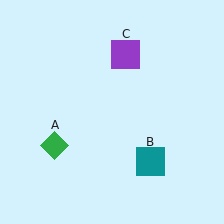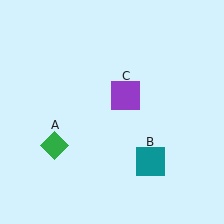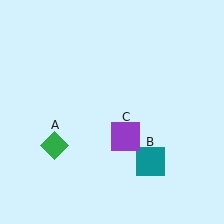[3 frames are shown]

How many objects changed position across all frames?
1 object changed position: purple square (object C).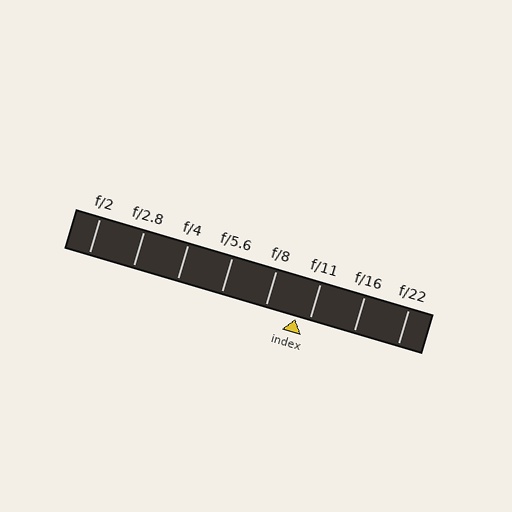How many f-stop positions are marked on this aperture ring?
There are 8 f-stop positions marked.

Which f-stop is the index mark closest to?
The index mark is closest to f/11.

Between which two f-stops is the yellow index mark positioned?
The index mark is between f/8 and f/11.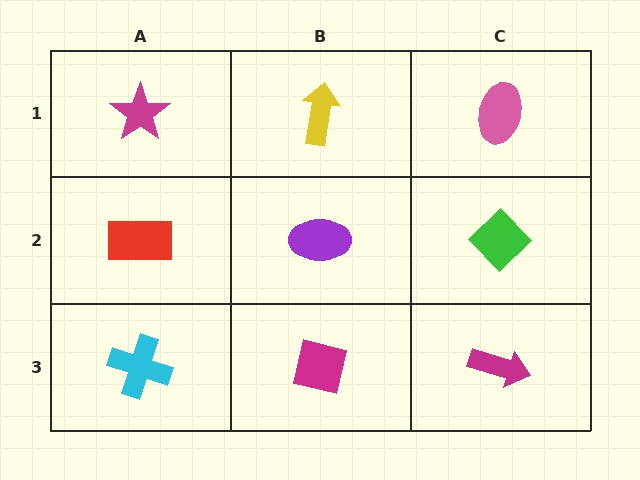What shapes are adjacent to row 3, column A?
A red rectangle (row 2, column A), a magenta square (row 3, column B).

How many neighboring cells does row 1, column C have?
2.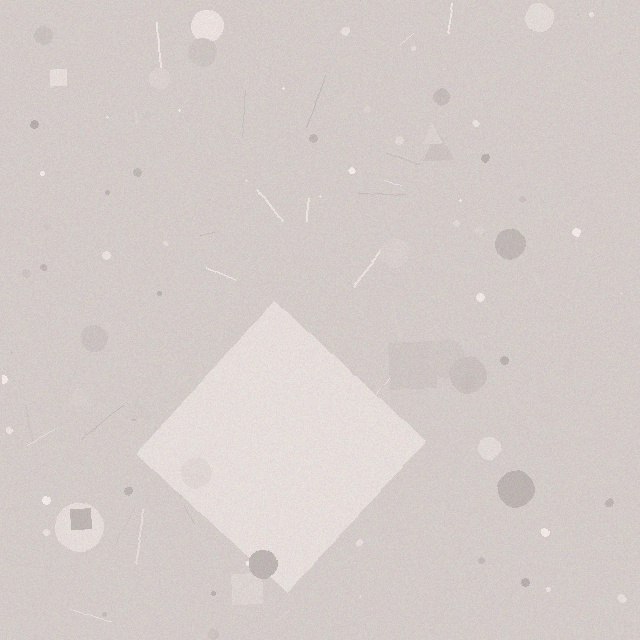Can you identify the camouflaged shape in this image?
The camouflaged shape is a diamond.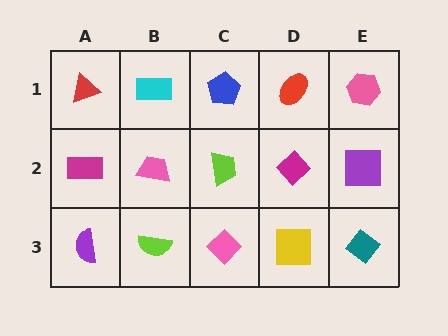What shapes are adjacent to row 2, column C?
A blue pentagon (row 1, column C), a pink diamond (row 3, column C), a pink trapezoid (row 2, column B), a magenta diamond (row 2, column D).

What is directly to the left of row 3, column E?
A yellow square.